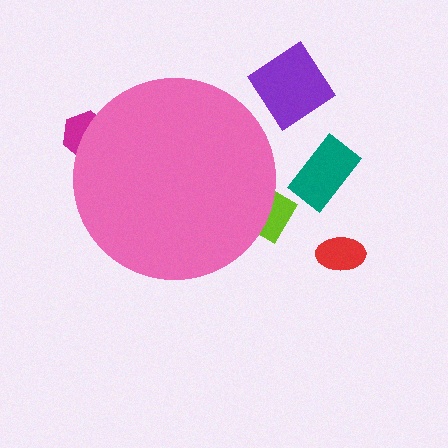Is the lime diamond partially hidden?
Yes, the lime diamond is partially hidden behind the pink circle.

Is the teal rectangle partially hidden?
No, the teal rectangle is fully visible.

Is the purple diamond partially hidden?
No, the purple diamond is fully visible.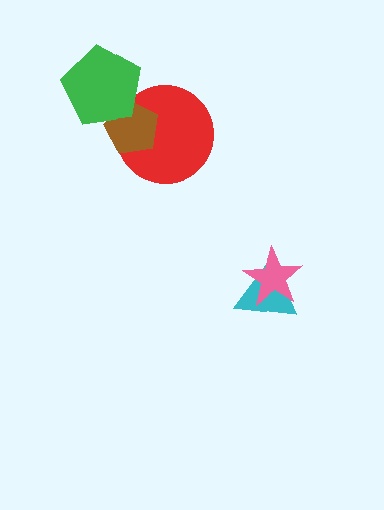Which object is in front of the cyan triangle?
The pink star is in front of the cyan triangle.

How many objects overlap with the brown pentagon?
2 objects overlap with the brown pentagon.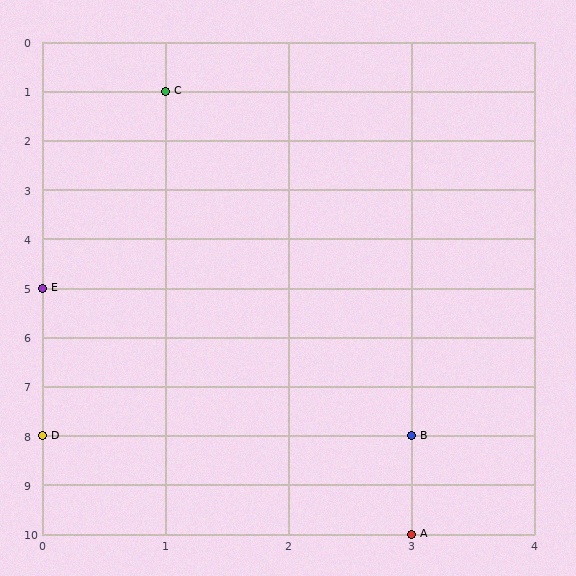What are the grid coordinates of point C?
Point C is at grid coordinates (1, 1).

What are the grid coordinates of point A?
Point A is at grid coordinates (3, 10).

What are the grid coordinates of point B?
Point B is at grid coordinates (3, 8).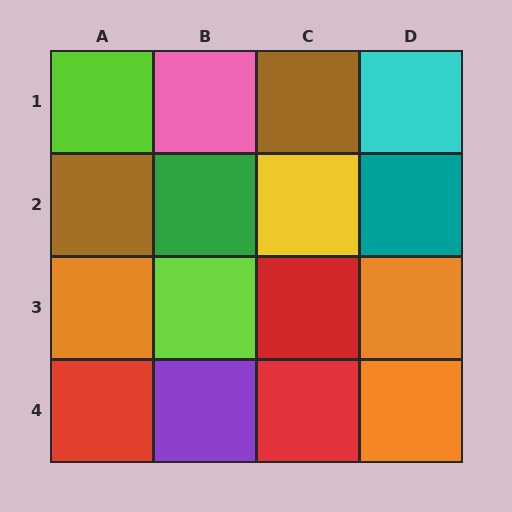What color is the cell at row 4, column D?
Orange.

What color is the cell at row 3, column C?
Red.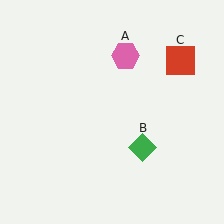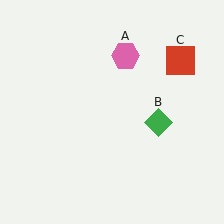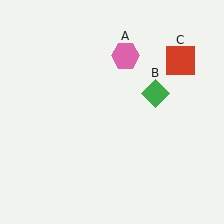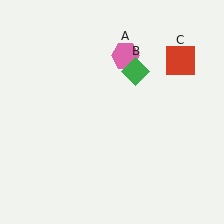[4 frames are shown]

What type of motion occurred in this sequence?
The green diamond (object B) rotated counterclockwise around the center of the scene.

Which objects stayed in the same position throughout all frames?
Pink hexagon (object A) and red square (object C) remained stationary.